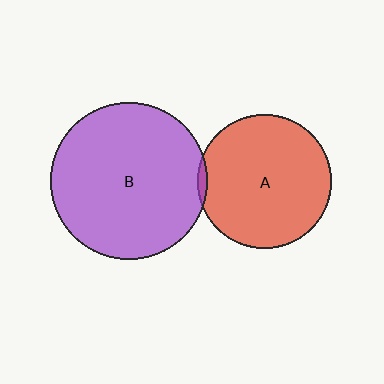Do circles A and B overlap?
Yes.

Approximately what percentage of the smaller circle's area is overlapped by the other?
Approximately 5%.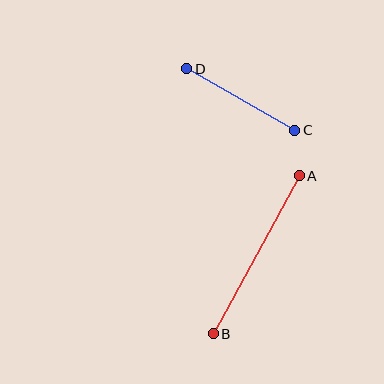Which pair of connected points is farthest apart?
Points A and B are farthest apart.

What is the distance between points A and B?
The distance is approximately 180 pixels.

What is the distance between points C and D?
The distance is approximately 125 pixels.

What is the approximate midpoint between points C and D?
The midpoint is at approximately (241, 100) pixels.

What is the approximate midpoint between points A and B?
The midpoint is at approximately (256, 255) pixels.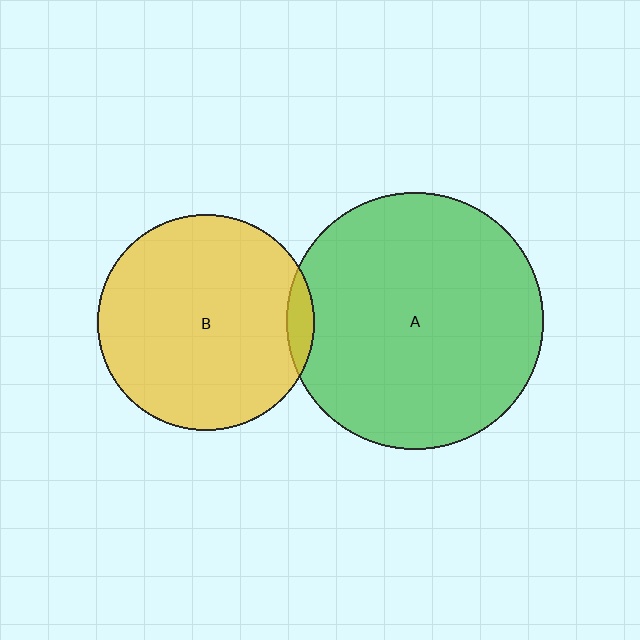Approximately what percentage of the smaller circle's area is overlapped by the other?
Approximately 5%.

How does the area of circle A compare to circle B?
Approximately 1.4 times.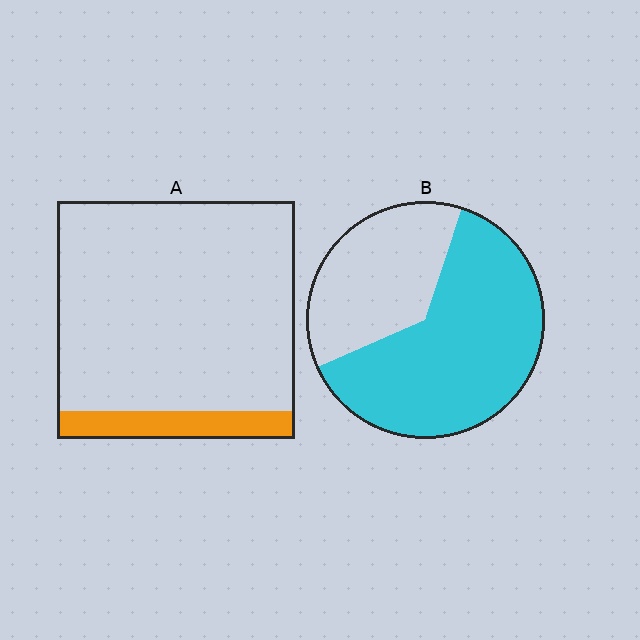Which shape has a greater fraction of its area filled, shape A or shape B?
Shape B.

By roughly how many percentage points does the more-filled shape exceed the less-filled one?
By roughly 50 percentage points (B over A).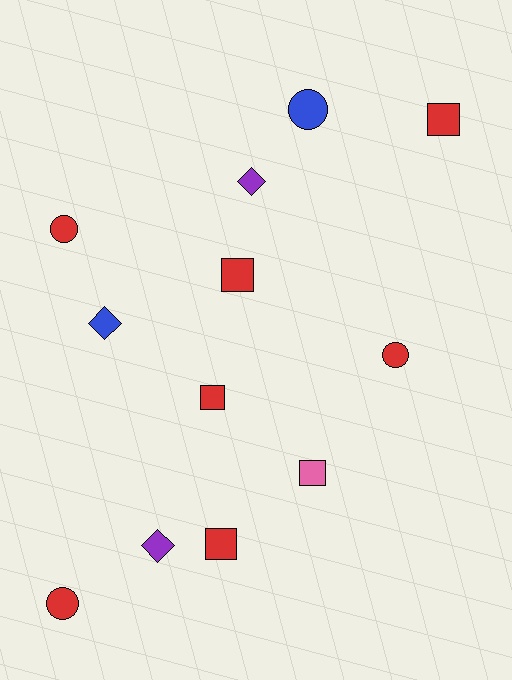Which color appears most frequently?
Red, with 7 objects.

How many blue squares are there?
There are no blue squares.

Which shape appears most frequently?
Square, with 5 objects.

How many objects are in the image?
There are 12 objects.